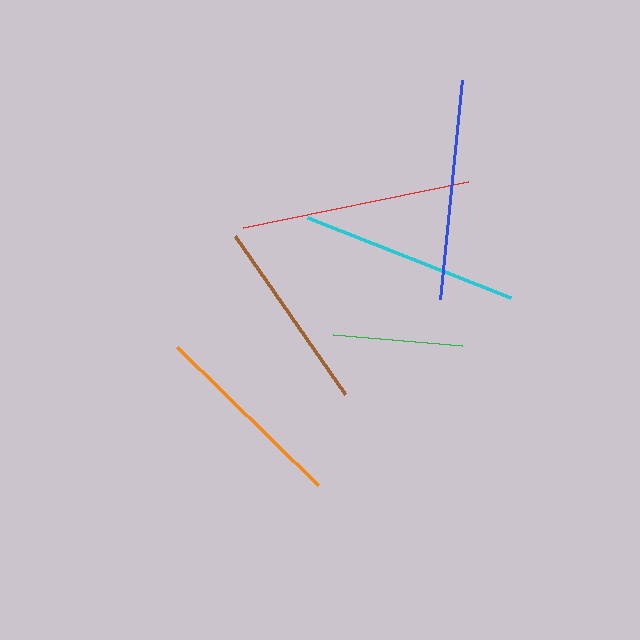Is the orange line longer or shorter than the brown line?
The orange line is longer than the brown line.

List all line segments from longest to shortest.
From longest to shortest: red, blue, cyan, orange, brown, green.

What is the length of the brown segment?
The brown segment is approximately 192 pixels long.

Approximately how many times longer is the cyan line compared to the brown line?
The cyan line is approximately 1.1 times the length of the brown line.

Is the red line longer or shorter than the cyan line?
The red line is longer than the cyan line.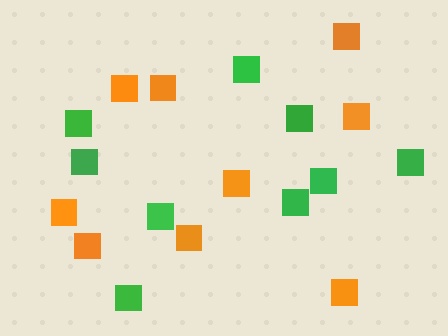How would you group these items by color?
There are 2 groups: one group of orange squares (9) and one group of green squares (9).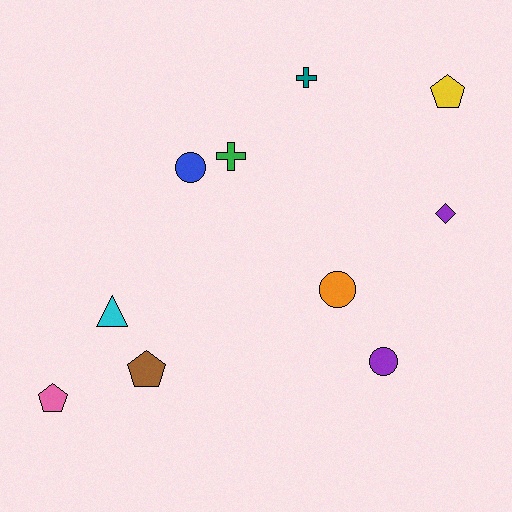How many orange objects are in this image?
There is 1 orange object.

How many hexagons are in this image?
There are no hexagons.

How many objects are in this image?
There are 10 objects.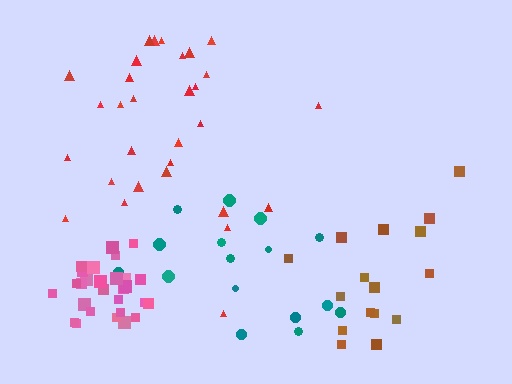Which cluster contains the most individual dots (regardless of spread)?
Red (30).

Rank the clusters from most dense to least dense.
pink, brown, teal, red.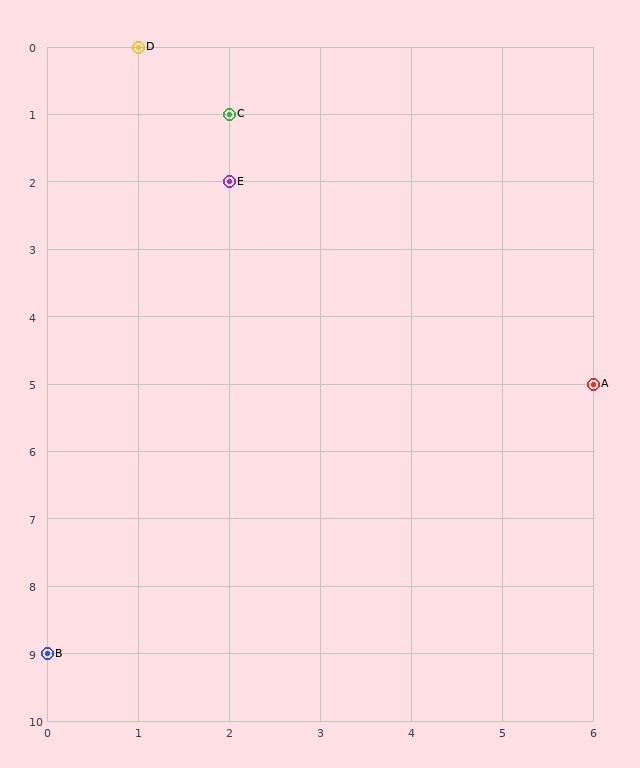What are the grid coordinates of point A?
Point A is at grid coordinates (6, 5).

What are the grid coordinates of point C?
Point C is at grid coordinates (2, 1).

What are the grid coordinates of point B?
Point B is at grid coordinates (0, 9).